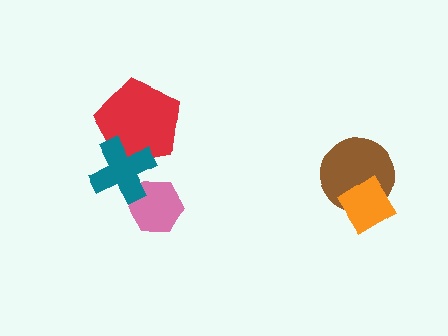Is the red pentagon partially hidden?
Yes, it is partially covered by another shape.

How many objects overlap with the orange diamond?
1 object overlaps with the orange diamond.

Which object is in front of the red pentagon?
The teal cross is in front of the red pentagon.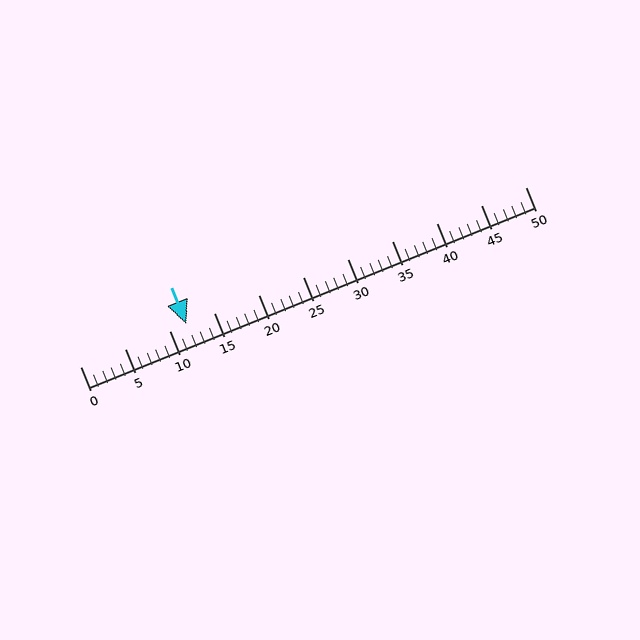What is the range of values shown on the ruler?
The ruler shows values from 0 to 50.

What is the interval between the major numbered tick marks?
The major tick marks are spaced 5 units apart.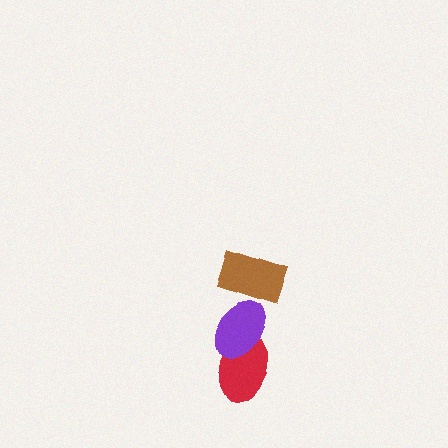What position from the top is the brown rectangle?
The brown rectangle is 1st from the top.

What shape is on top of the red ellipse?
The purple ellipse is on top of the red ellipse.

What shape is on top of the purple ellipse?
The brown rectangle is on top of the purple ellipse.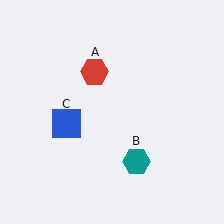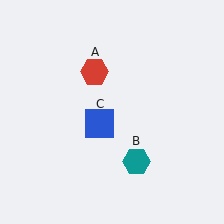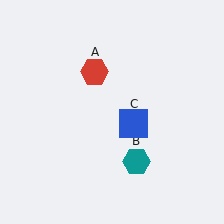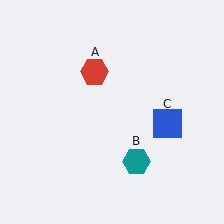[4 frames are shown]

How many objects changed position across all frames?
1 object changed position: blue square (object C).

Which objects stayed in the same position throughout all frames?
Red hexagon (object A) and teal hexagon (object B) remained stationary.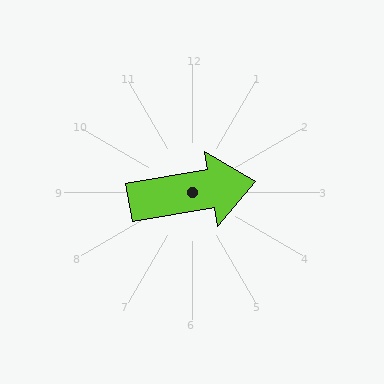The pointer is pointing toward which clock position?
Roughly 3 o'clock.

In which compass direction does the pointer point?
East.